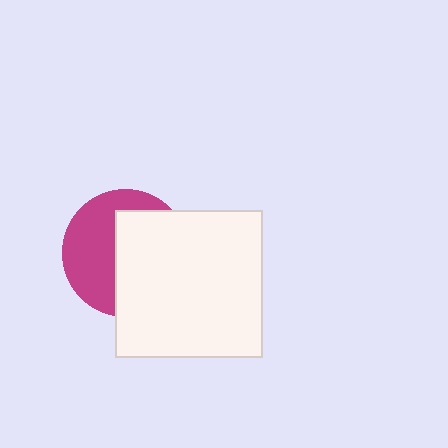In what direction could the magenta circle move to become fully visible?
The magenta circle could move left. That would shift it out from behind the white square entirely.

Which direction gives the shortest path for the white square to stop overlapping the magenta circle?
Moving right gives the shortest separation.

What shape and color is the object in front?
The object in front is a white square.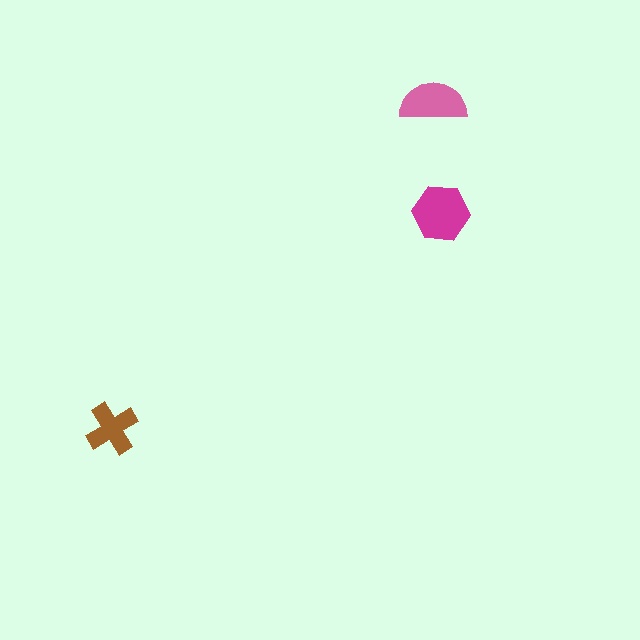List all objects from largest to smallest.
The magenta hexagon, the pink semicircle, the brown cross.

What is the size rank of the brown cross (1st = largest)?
3rd.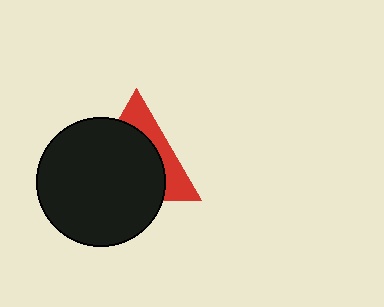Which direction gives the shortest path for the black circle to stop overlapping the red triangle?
Moving toward the lower-left gives the shortest separation.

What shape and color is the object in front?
The object in front is a black circle.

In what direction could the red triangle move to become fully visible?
The red triangle could move toward the upper-right. That would shift it out from behind the black circle entirely.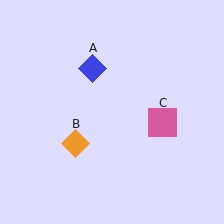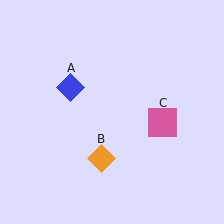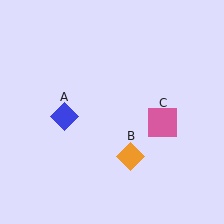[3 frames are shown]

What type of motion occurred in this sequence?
The blue diamond (object A), orange diamond (object B) rotated counterclockwise around the center of the scene.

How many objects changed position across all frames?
2 objects changed position: blue diamond (object A), orange diamond (object B).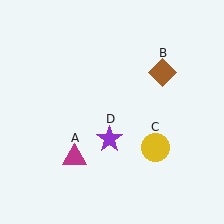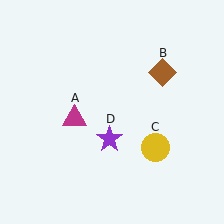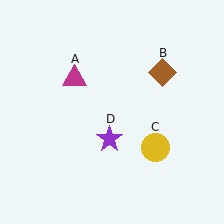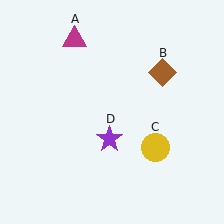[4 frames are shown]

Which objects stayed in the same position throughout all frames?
Brown diamond (object B) and yellow circle (object C) and purple star (object D) remained stationary.